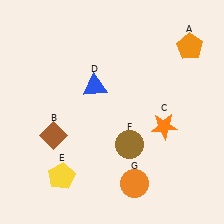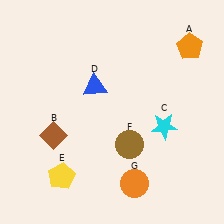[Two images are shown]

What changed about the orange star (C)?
In Image 1, C is orange. In Image 2, it changed to cyan.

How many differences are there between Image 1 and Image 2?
There is 1 difference between the two images.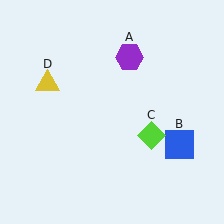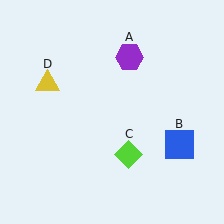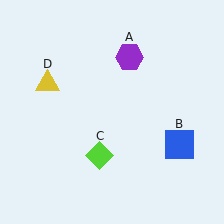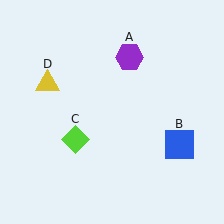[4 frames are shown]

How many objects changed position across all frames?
1 object changed position: lime diamond (object C).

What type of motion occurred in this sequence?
The lime diamond (object C) rotated clockwise around the center of the scene.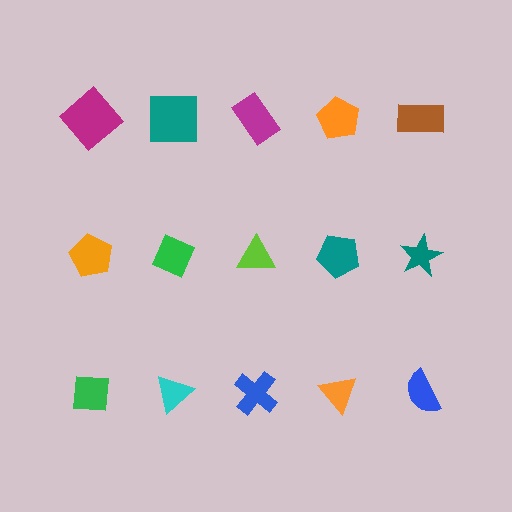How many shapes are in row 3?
5 shapes.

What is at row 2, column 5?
A teal star.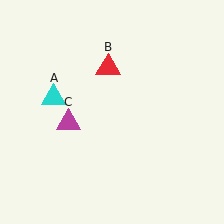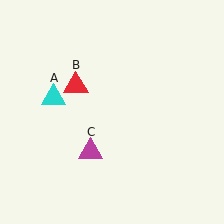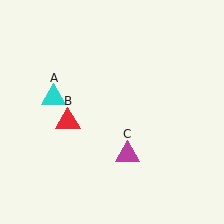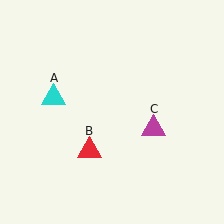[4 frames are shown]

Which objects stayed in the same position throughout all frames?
Cyan triangle (object A) remained stationary.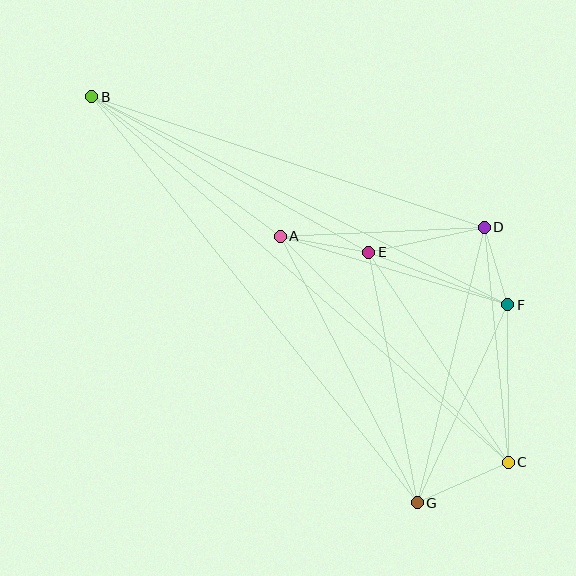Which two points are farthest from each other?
Points B and C are farthest from each other.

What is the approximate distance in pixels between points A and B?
The distance between A and B is approximately 234 pixels.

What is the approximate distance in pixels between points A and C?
The distance between A and C is approximately 321 pixels.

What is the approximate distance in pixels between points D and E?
The distance between D and E is approximately 118 pixels.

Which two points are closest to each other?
Points D and F are closest to each other.